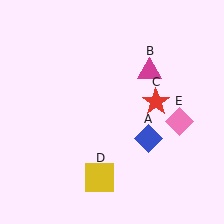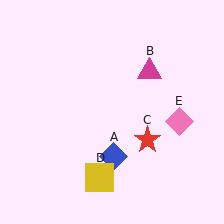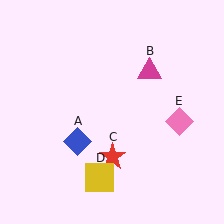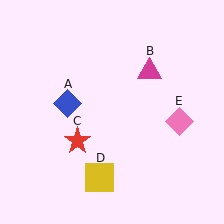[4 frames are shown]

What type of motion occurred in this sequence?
The blue diamond (object A), red star (object C) rotated clockwise around the center of the scene.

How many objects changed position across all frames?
2 objects changed position: blue diamond (object A), red star (object C).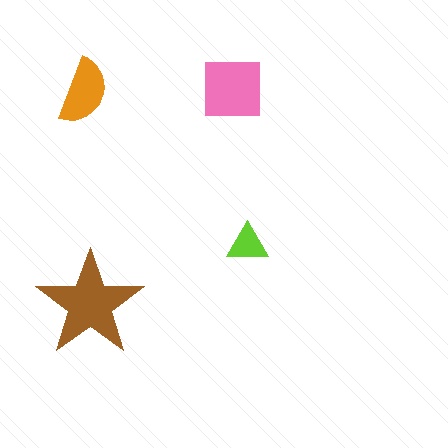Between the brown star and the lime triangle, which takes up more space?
The brown star.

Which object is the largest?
The brown star.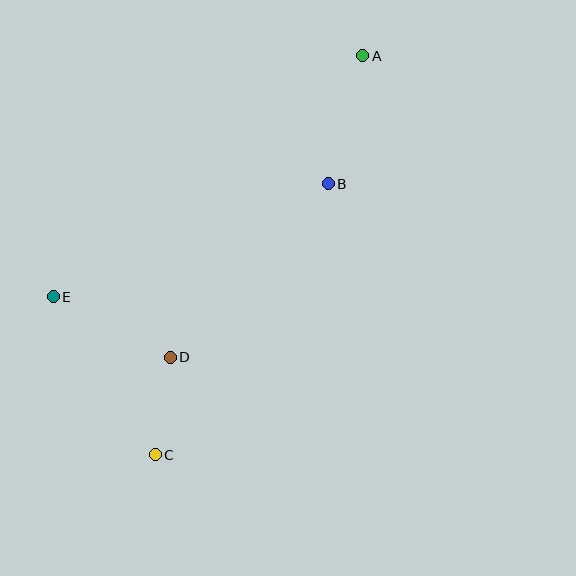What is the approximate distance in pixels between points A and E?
The distance between A and E is approximately 392 pixels.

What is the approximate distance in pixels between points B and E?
The distance between B and E is approximately 297 pixels.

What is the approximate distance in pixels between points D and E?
The distance between D and E is approximately 132 pixels.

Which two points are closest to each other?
Points C and D are closest to each other.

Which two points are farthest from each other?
Points A and C are farthest from each other.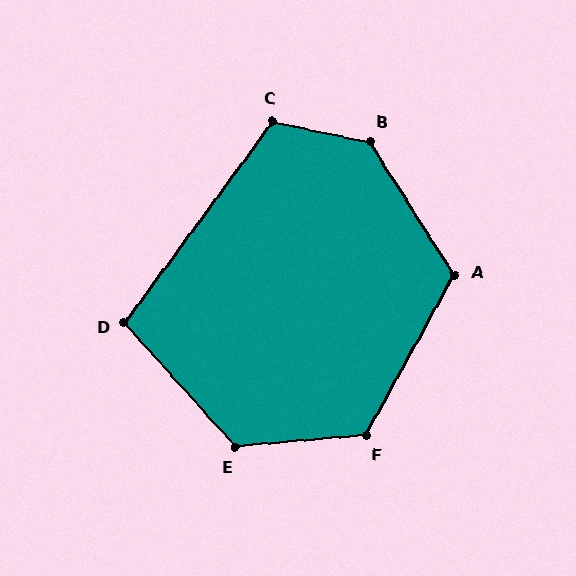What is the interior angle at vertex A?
Approximately 119 degrees (obtuse).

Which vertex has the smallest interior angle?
D, at approximately 102 degrees.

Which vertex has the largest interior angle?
B, at approximately 135 degrees.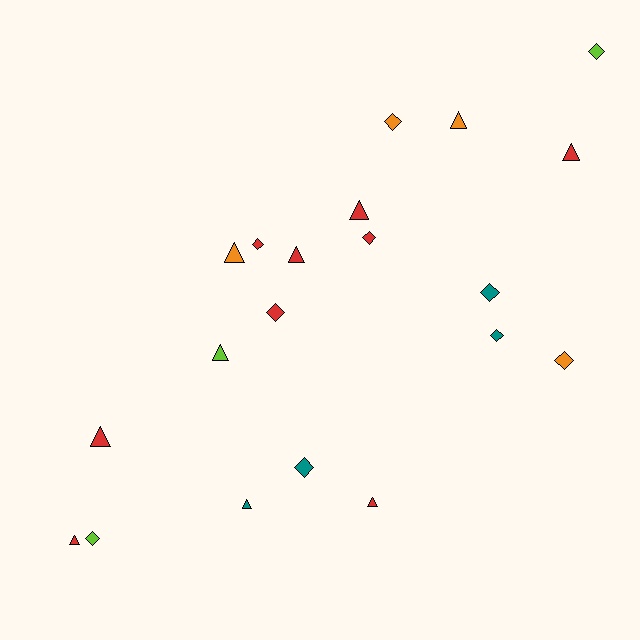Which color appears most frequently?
Red, with 9 objects.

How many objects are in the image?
There are 20 objects.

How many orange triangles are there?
There are 2 orange triangles.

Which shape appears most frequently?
Diamond, with 10 objects.